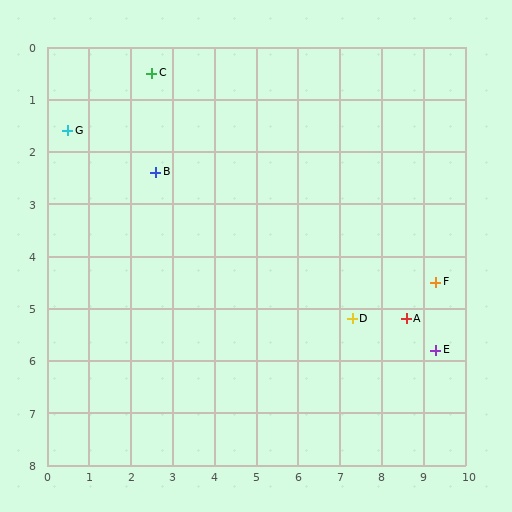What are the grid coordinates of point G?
Point G is at approximately (0.5, 1.6).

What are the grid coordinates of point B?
Point B is at approximately (2.6, 2.4).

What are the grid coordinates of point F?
Point F is at approximately (9.3, 4.5).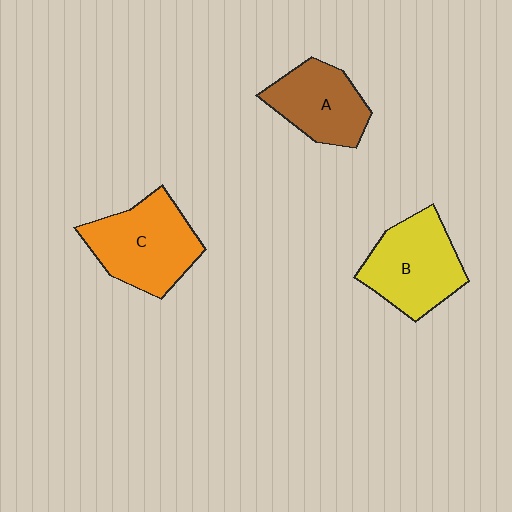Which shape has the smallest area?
Shape A (brown).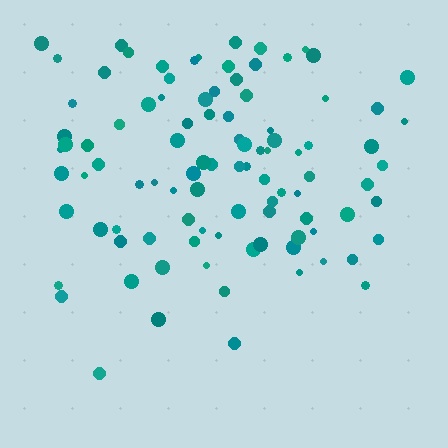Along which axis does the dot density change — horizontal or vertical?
Vertical.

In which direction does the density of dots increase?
From bottom to top, with the top side densest.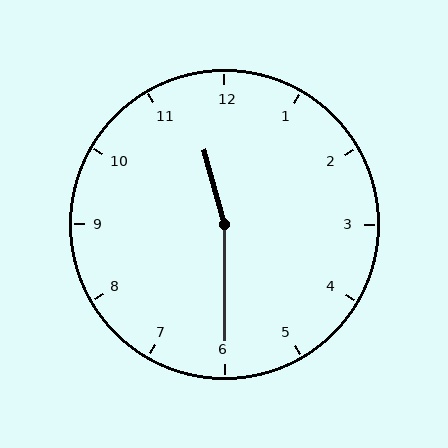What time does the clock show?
11:30.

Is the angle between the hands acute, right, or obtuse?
It is obtuse.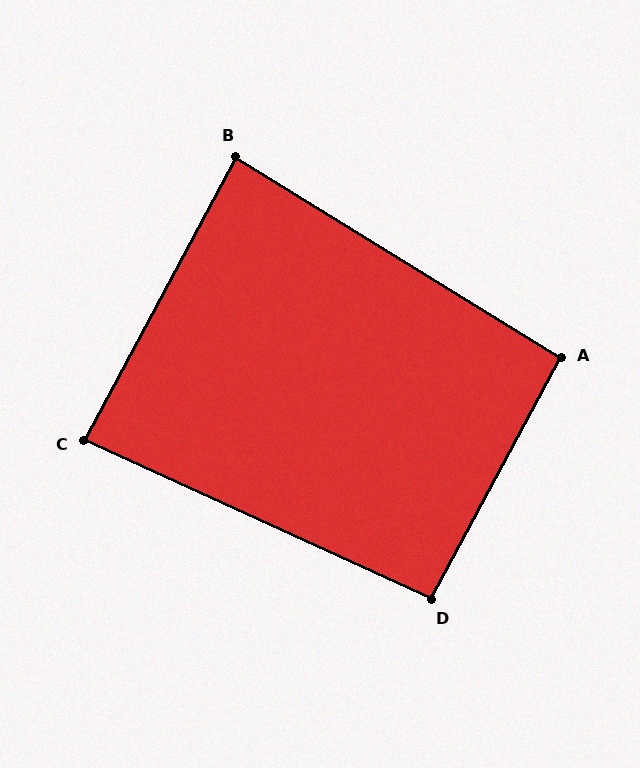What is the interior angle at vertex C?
Approximately 86 degrees (approximately right).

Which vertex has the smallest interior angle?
B, at approximately 86 degrees.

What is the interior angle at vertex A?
Approximately 94 degrees (approximately right).